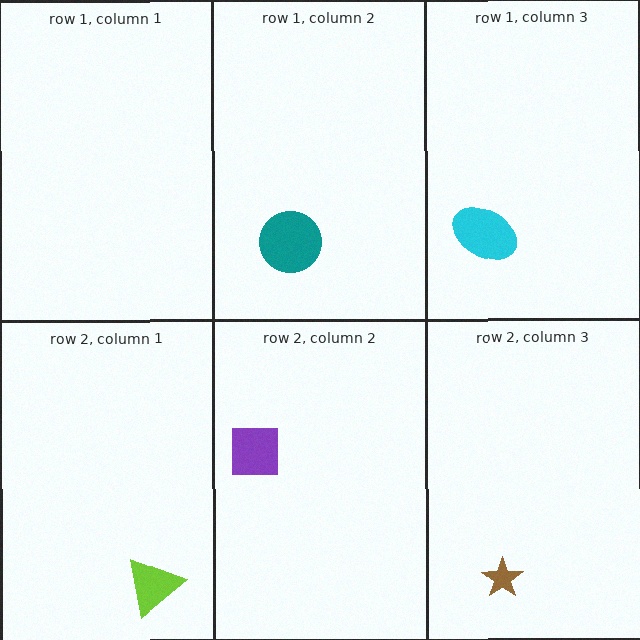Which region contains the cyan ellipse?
The row 1, column 3 region.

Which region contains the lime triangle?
The row 2, column 1 region.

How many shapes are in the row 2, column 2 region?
1.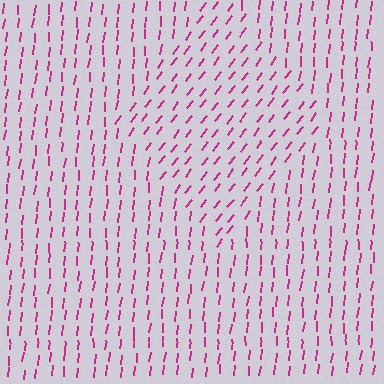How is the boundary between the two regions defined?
The boundary is defined purely by a change in line orientation (approximately 32 degrees difference). All lines are the same color and thickness.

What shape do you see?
I see a diamond.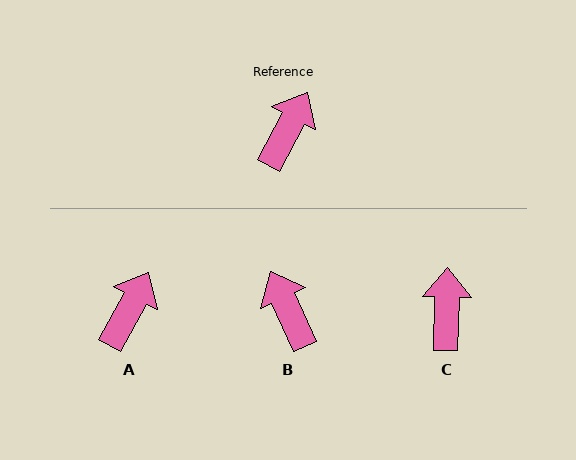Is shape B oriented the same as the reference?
No, it is off by about 53 degrees.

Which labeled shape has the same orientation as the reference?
A.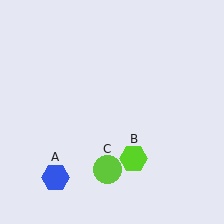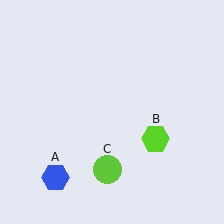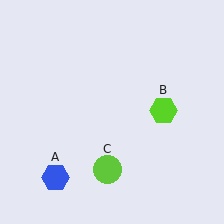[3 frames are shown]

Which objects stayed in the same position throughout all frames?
Blue hexagon (object A) and lime circle (object C) remained stationary.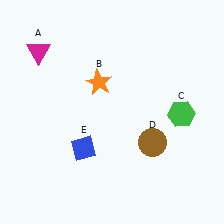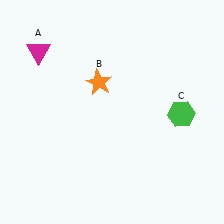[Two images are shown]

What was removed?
The brown circle (D), the blue diamond (E) were removed in Image 2.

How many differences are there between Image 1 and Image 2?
There are 2 differences between the two images.